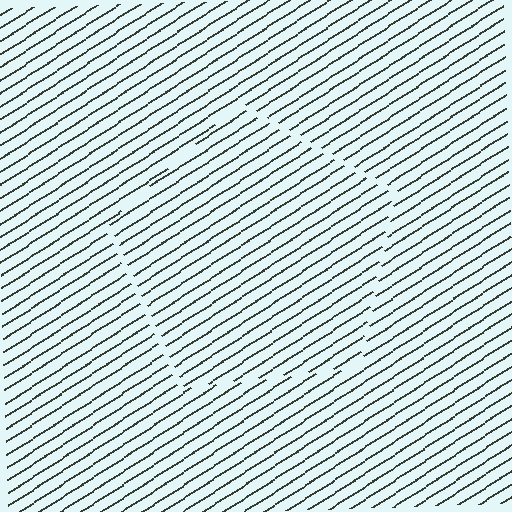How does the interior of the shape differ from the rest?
The interior of the shape contains the same grating, shifted by half a period — the contour is defined by the phase discontinuity where line-ends from the inner and outer gratings abut.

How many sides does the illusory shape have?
5 sides — the line-ends trace a pentagon.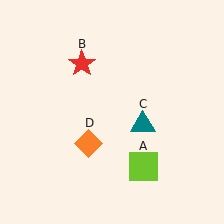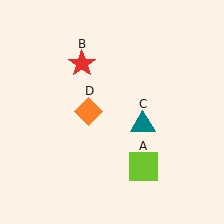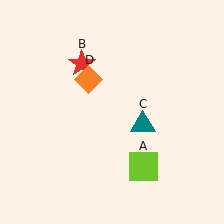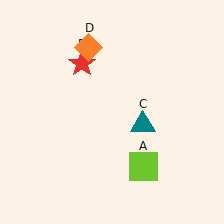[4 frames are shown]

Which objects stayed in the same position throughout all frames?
Lime square (object A) and red star (object B) and teal triangle (object C) remained stationary.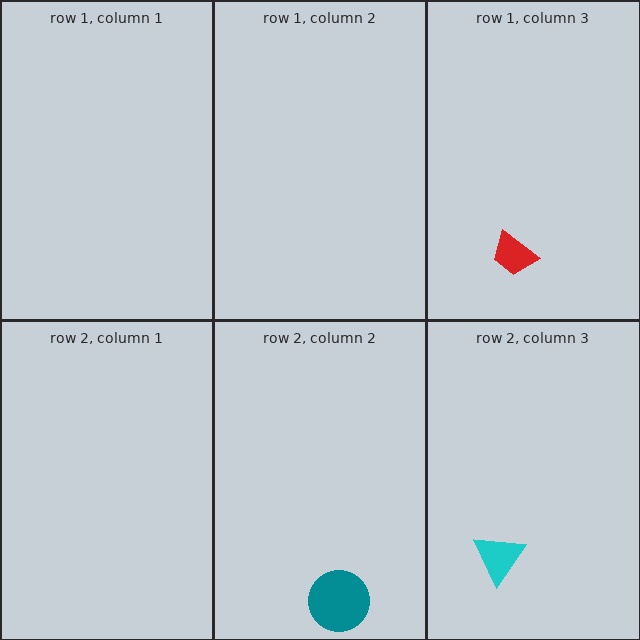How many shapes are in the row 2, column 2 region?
1.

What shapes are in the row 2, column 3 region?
The cyan triangle.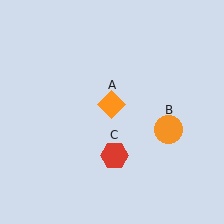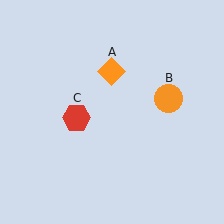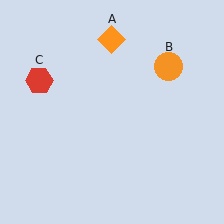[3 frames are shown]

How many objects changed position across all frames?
3 objects changed position: orange diamond (object A), orange circle (object B), red hexagon (object C).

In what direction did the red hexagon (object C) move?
The red hexagon (object C) moved up and to the left.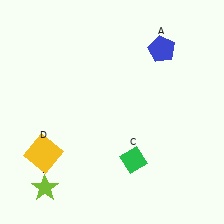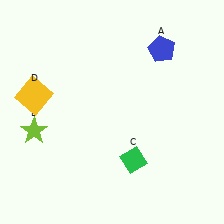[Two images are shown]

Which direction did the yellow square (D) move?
The yellow square (D) moved up.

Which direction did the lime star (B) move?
The lime star (B) moved up.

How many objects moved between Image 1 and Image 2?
2 objects moved between the two images.